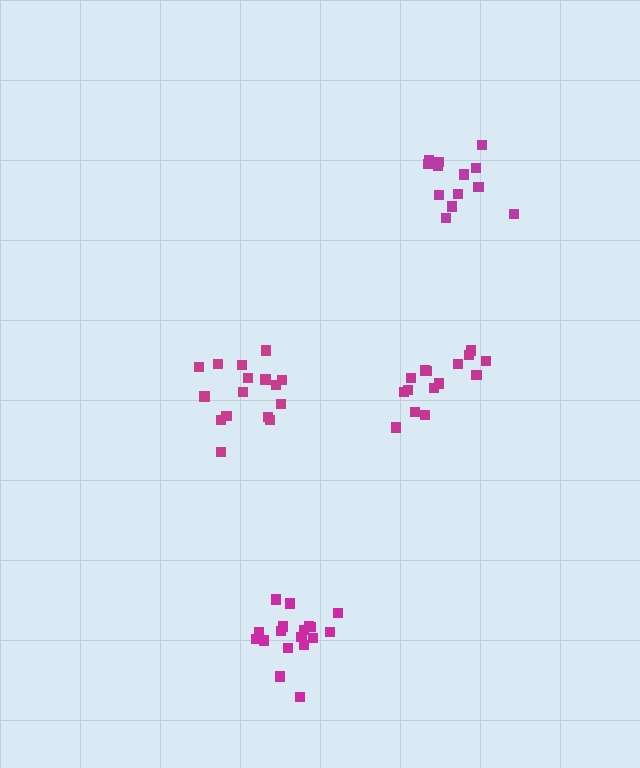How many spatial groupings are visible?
There are 4 spatial groupings.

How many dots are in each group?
Group 1: 18 dots, Group 2: 13 dots, Group 3: 17 dots, Group 4: 15 dots (63 total).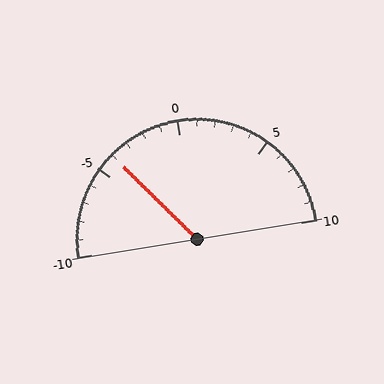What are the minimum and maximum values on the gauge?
The gauge ranges from -10 to 10.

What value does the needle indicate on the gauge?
The needle indicates approximately -4.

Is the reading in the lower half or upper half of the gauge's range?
The reading is in the lower half of the range (-10 to 10).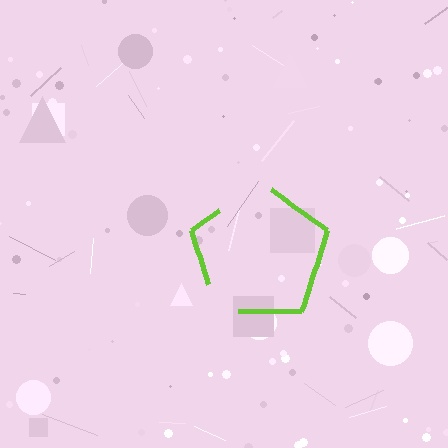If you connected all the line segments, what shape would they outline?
They would outline a pentagon.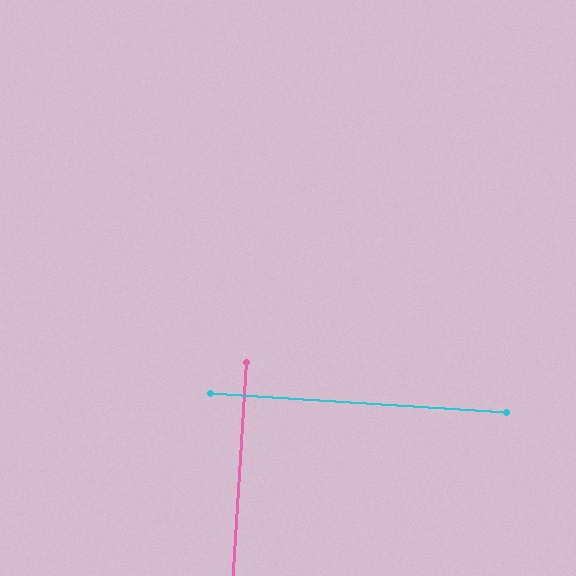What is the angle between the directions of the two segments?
Approximately 90 degrees.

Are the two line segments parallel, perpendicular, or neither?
Perpendicular — they meet at approximately 90°.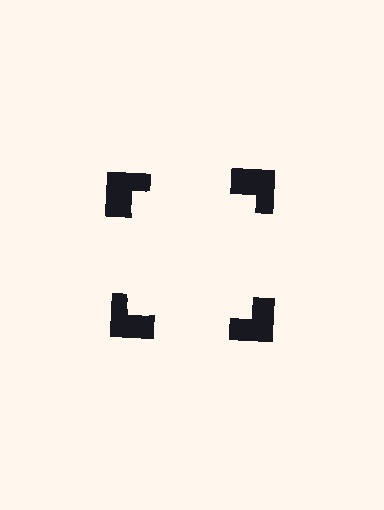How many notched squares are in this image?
There are 4 — one at each vertex of the illusory square.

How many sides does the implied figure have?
4 sides.